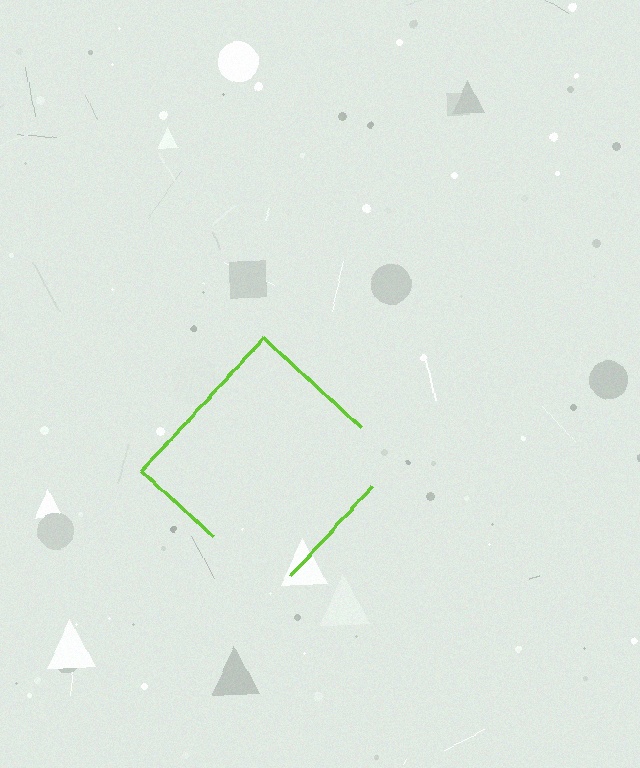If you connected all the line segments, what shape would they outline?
They would outline a diamond.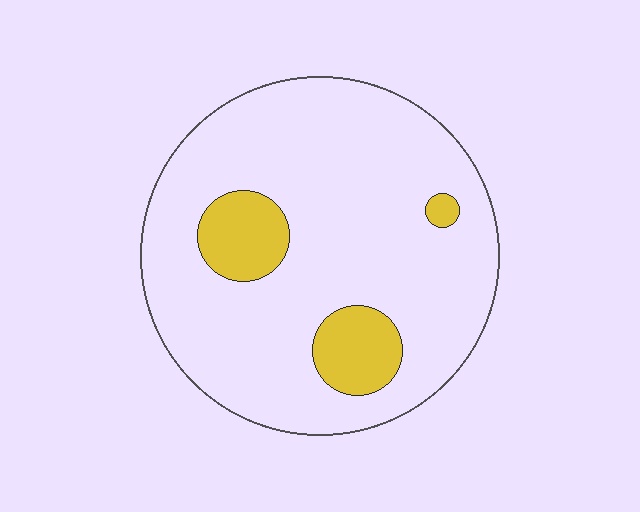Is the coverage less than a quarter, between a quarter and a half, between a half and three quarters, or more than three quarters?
Less than a quarter.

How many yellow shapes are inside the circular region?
3.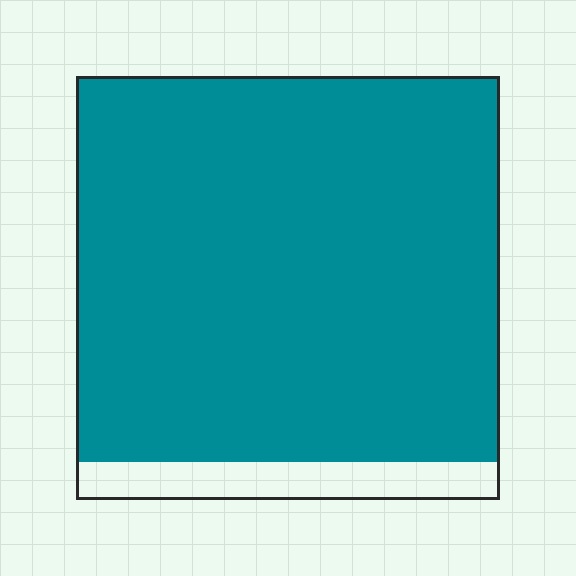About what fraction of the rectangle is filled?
About nine tenths (9/10).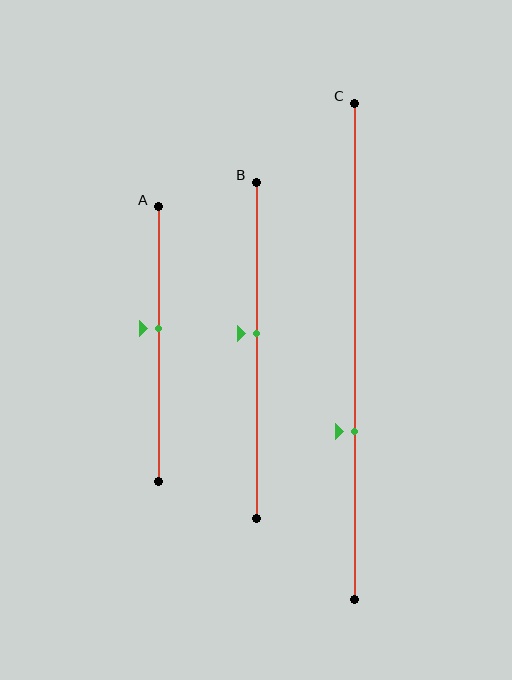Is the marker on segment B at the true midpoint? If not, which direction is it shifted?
No, the marker on segment B is shifted upward by about 5% of the segment length.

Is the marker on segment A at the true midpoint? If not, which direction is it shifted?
No, the marker on segment A is shifted upward by about 6% of the segment length.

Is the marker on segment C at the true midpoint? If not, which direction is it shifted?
No, the marker on segment C is shifted downward by about 16% of the segment length.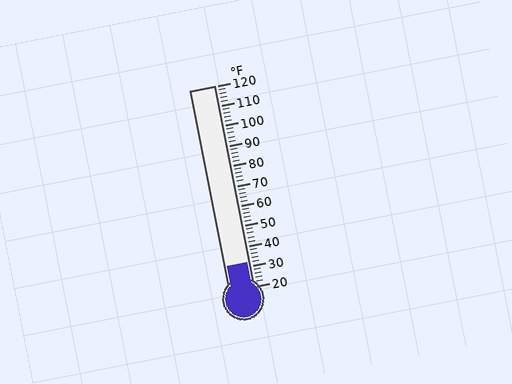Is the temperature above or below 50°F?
The temperature is below 50°F.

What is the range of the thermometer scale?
The thermometer scale ranges from 20°F to 120°F.